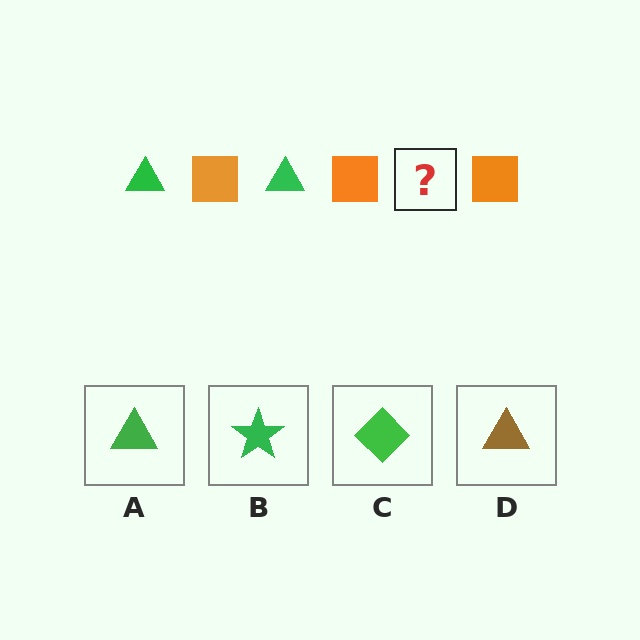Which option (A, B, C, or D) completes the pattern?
A.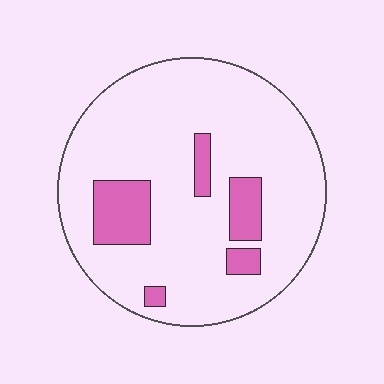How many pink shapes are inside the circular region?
5.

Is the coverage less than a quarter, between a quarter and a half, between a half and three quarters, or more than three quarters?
Less than a quarter.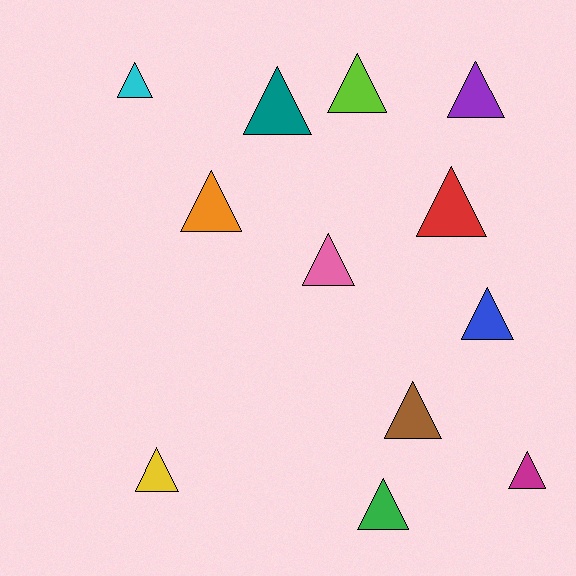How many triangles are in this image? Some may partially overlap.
There are 12 triangles.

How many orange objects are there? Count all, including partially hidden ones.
There is 1 orange object.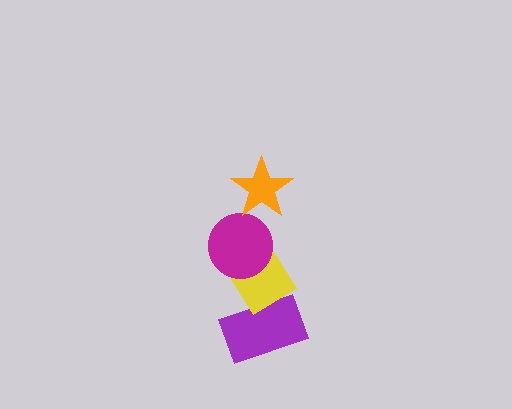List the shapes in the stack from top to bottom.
From top to bottom: the orange star, the magenta circle, the yellow diamond, the purple rectangle.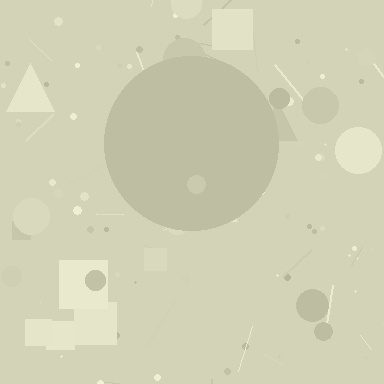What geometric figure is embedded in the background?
A circle is embedded in the background.